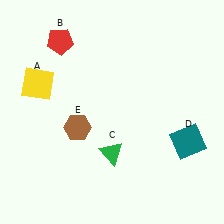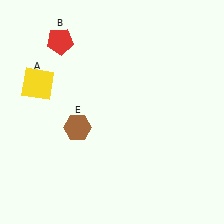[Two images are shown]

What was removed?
The green triangle (C), the teal square (D) were removed in Image 2.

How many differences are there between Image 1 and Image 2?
There are 2 differences between the two images.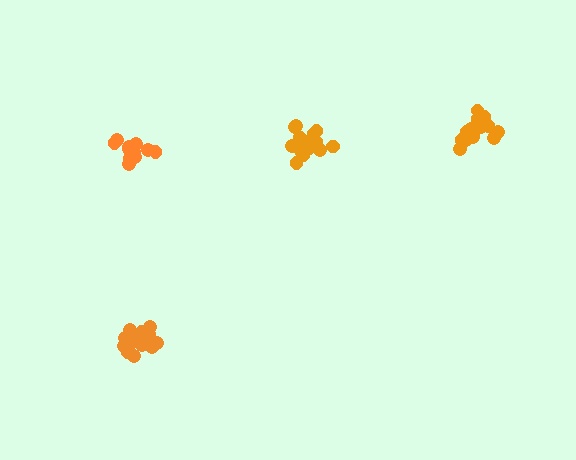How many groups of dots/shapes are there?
There are 4 groups.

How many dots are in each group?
Group 1: 17 dots, Group 2: 18 dots, Group 3: 14 dots, Group 4: 13 dots (62 total).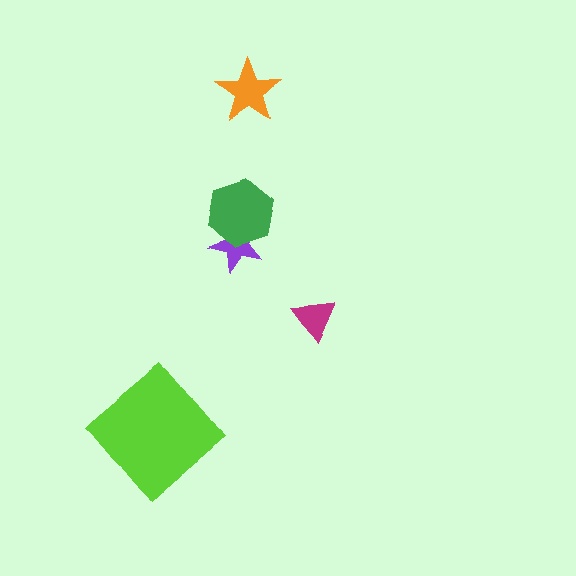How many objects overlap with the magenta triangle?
0 objects overlap with the magenta triangle.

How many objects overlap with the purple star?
1 object overlaps with the purple star.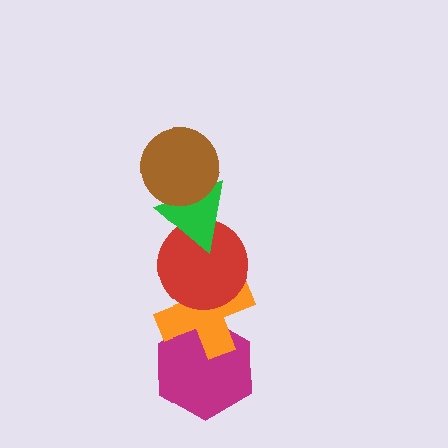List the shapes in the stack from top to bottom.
From top to bottom: the brown circle, the green triangle, the red circle, the orange cross, the magenta hexagon.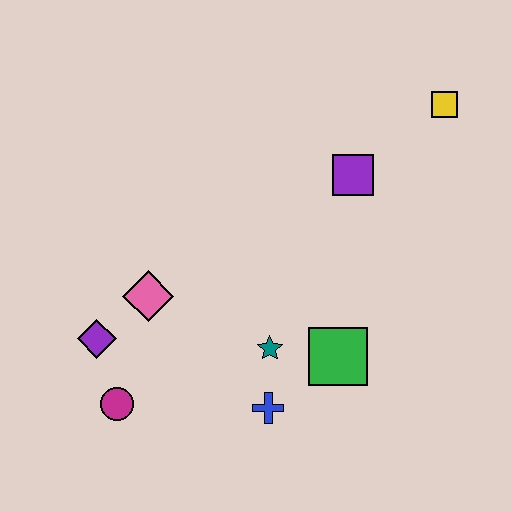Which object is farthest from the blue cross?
The yellow square is farthest from the blue cross.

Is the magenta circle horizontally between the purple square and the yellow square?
No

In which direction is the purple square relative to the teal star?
The purple square is above the teal star.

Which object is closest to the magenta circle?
The purple diamond is closest to the magenta circle.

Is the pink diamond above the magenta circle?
Yes